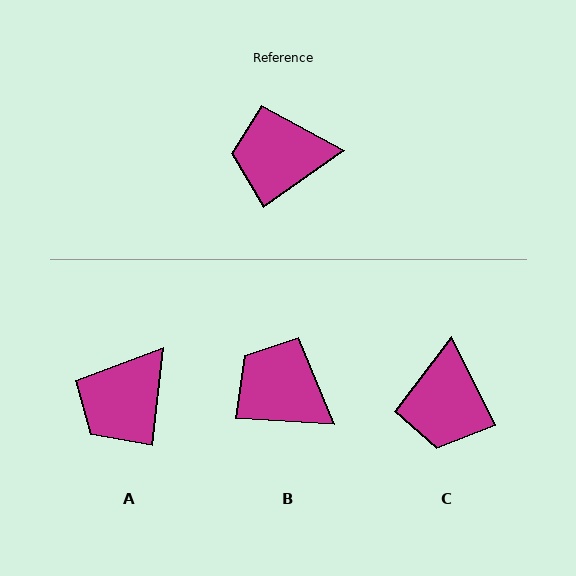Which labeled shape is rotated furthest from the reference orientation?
C, about 81 degrees away.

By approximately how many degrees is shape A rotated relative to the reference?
Approximately 48 degrees counter-clockwise.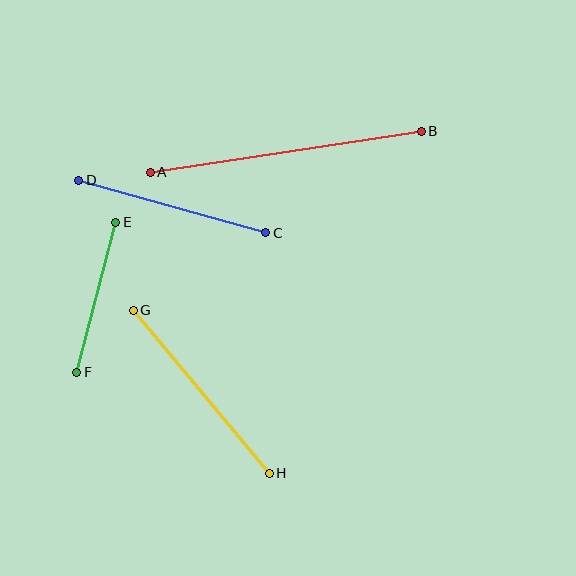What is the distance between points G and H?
The distance is approximately 212 pixels.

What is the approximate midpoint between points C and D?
The midpoint is at approximately (172, 206) pixels.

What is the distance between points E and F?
The distance is approximately 155 pixels.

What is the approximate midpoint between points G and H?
The midpoint is at approximately (201, 392) pixels.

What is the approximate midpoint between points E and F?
The midpoint is at approximately (96, 297) pixels.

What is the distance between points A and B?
The distance is approximately 274 pixels.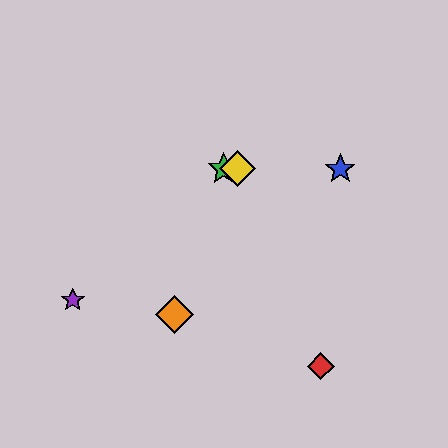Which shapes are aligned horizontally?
The blue star, the green star, the yellow diamond are aligned horizontally.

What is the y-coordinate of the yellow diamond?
The yellow diamond is at y≈169.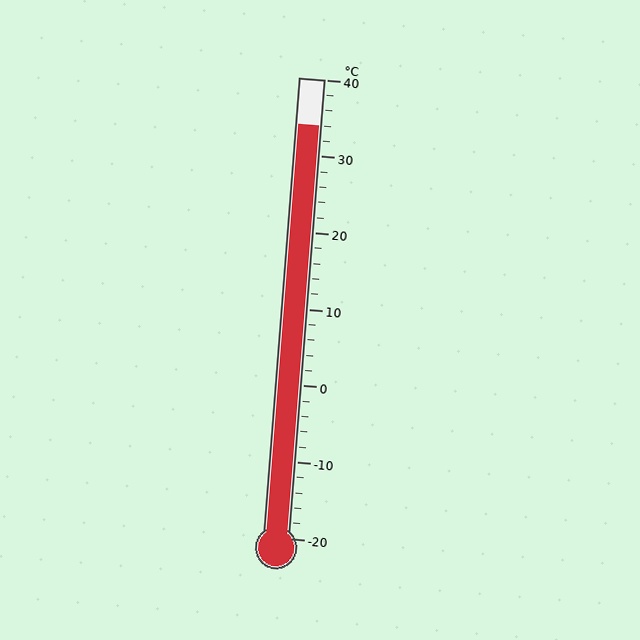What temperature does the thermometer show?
The thermometer shows approximately 34°C.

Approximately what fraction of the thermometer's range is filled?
The thermometer is filled to approximately 90% of its range.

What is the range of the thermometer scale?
The thermometer scale ranges from -20°C to 40°C.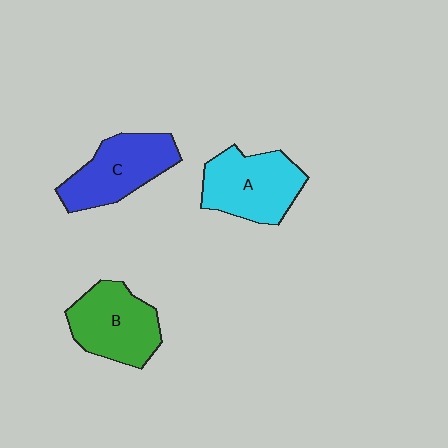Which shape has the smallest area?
Shape C (blue).